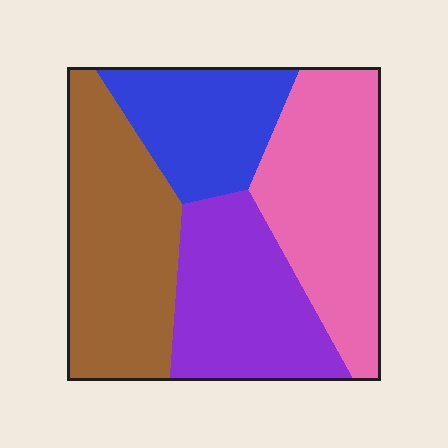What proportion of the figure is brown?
Brown covers 29% of the figure.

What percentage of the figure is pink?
Pink covers about 30% of the figure.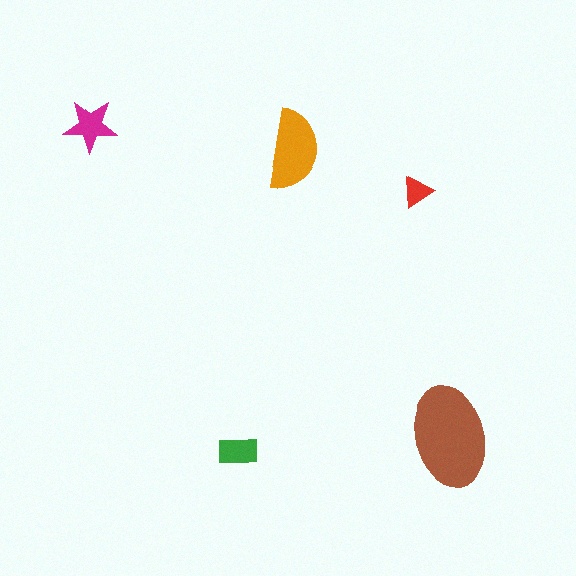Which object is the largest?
The brown ellipse.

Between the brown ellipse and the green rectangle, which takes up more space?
The brown ellipse.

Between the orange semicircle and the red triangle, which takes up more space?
The orange semicircle.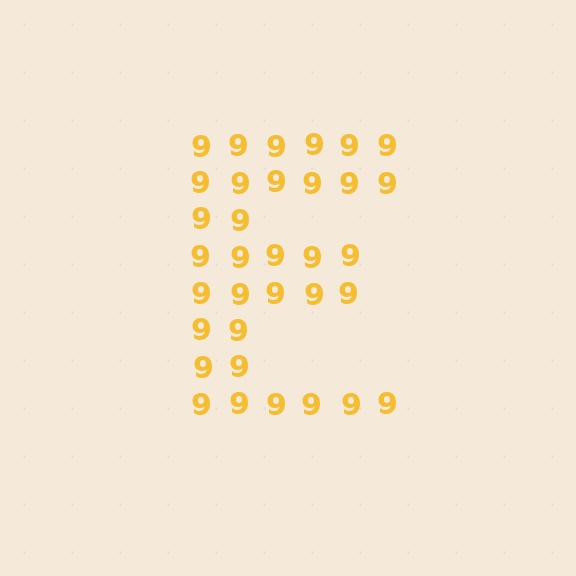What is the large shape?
The large shape is the letter E.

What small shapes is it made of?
It is made of small digit 9's.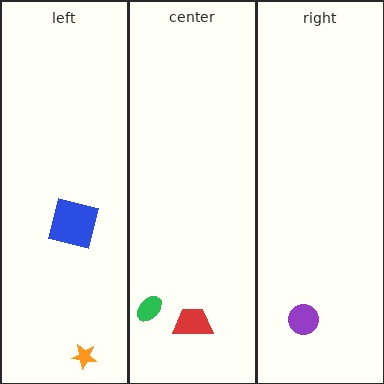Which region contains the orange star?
The left region.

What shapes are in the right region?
The purple circle.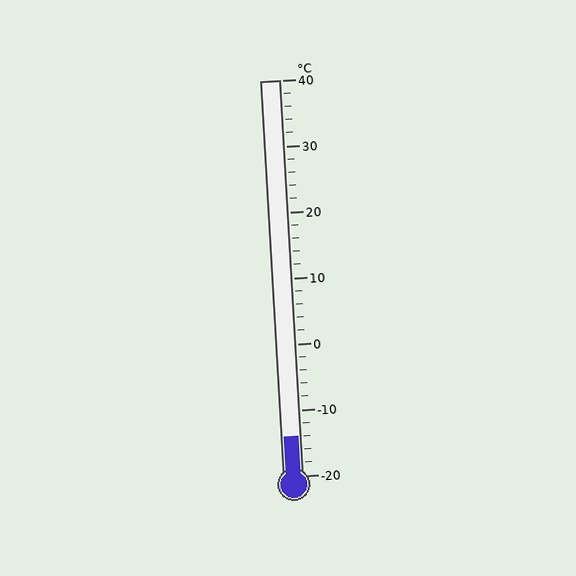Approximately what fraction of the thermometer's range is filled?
The thermometer is filled to approximately 10% of its range.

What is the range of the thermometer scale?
The thermometer scale ranges from -20°C to 40°C.